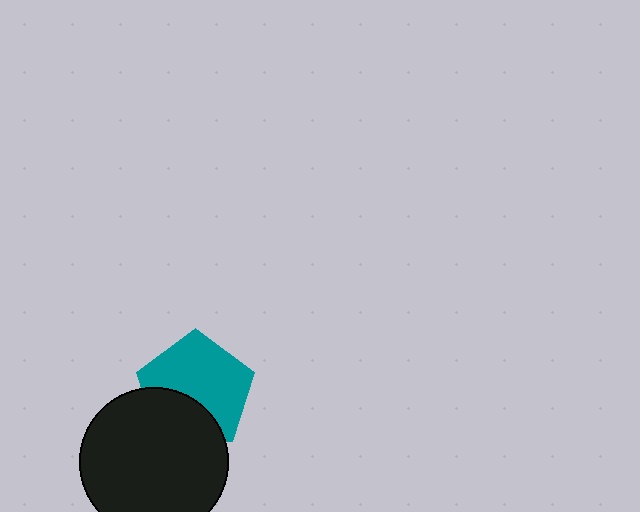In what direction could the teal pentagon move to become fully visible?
The teal pentagon could move up. That would shift it out from behind the black circle entirely.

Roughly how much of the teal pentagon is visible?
Most of it is visible (roughly 66%).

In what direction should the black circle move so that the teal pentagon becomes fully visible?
The black circle should move down. That is the shortest direction to clear the overlap and leave the teal pentagon fully visible.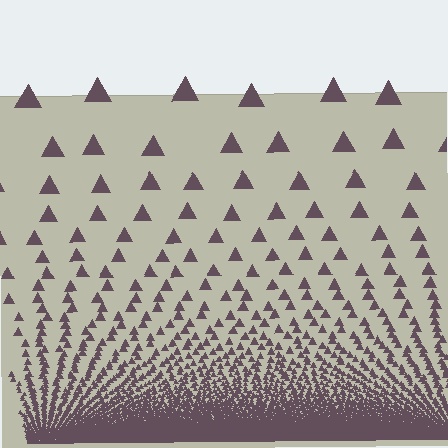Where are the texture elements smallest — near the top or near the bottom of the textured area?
Near the bottom.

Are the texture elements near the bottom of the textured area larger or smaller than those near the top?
Smaller. The gradient is inverted — elements near the bottom are smaller and denser.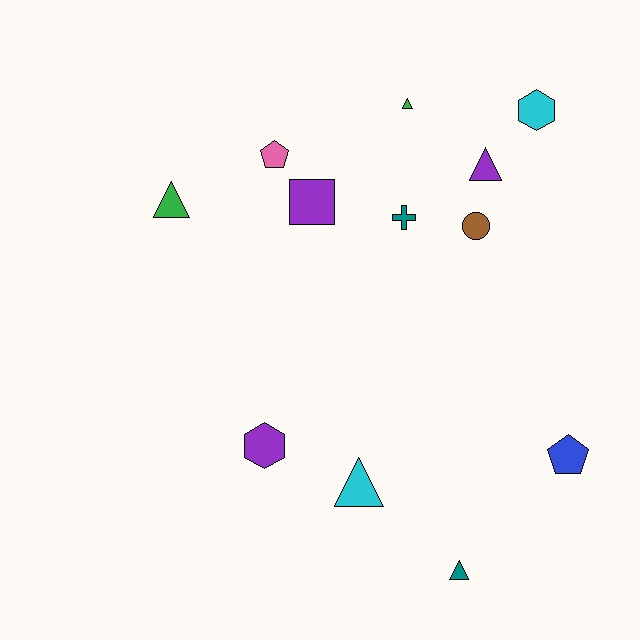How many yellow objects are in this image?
There are no yellow objects.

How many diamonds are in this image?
There are no diamonds.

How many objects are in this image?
There are 12 objects.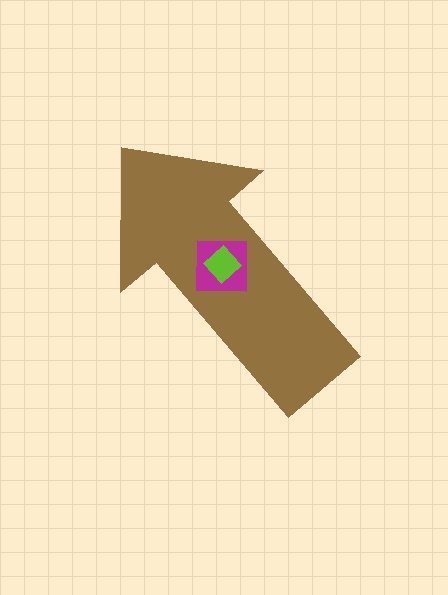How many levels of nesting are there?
3.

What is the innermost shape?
The lime diamond.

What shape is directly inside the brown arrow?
The magenta square.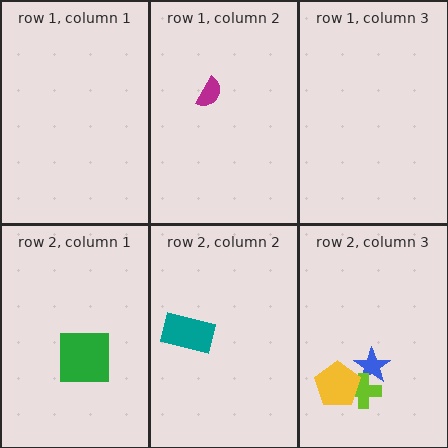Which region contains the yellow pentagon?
The row 2, column 3 region.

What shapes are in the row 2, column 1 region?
The green square.